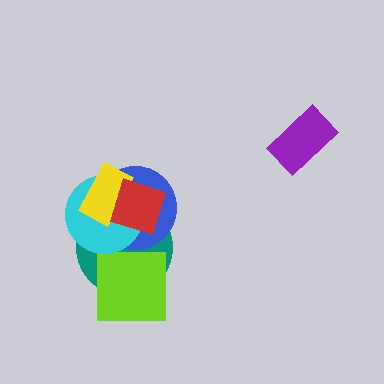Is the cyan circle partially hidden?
Yes, it is partially covered by another shape.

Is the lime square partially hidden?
No, no other shape covers it.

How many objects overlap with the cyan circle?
4 objects overlap with the cyan circle.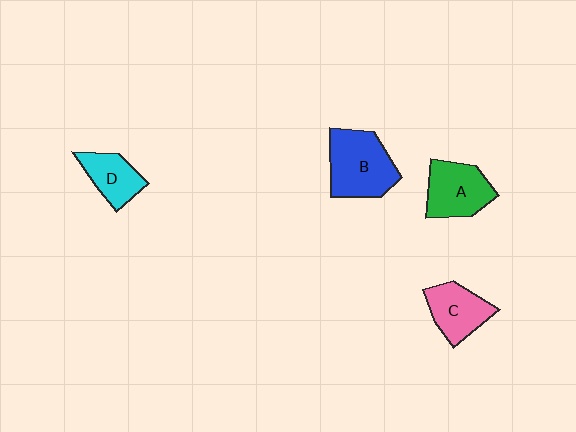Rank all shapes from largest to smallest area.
From largest to smallest: B (blue), A (green), C (pink), D (cyan).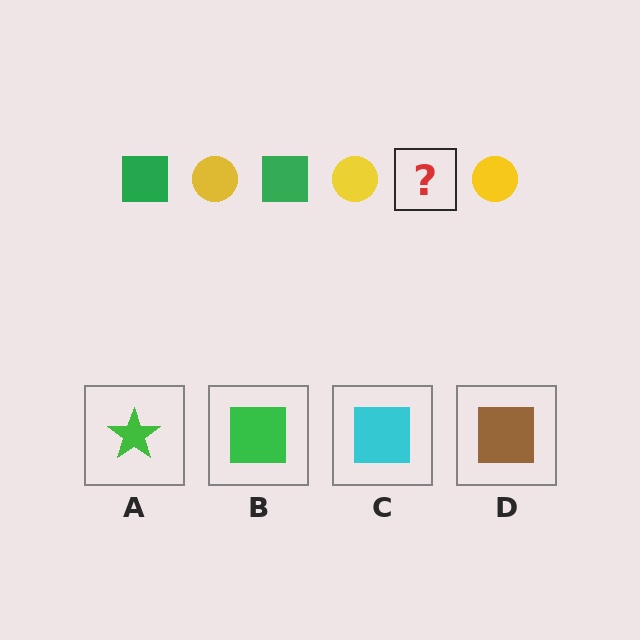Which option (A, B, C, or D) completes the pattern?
B.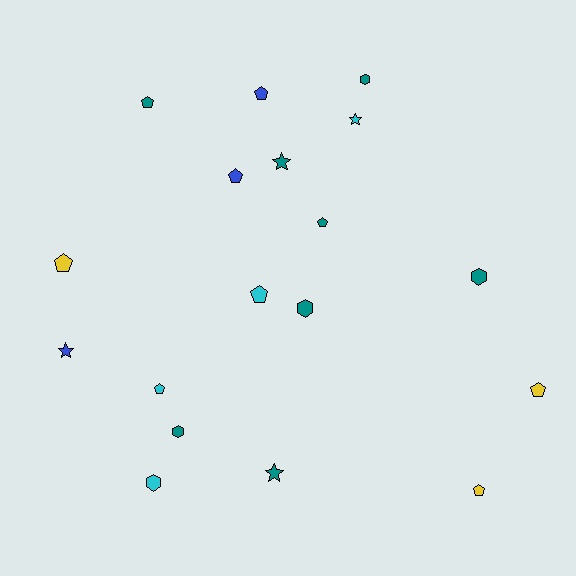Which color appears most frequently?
Teal, with 8 objects.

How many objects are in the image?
There are 18 objects.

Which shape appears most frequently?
Pentagon, with 9 objects.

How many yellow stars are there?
There are no yellow stars.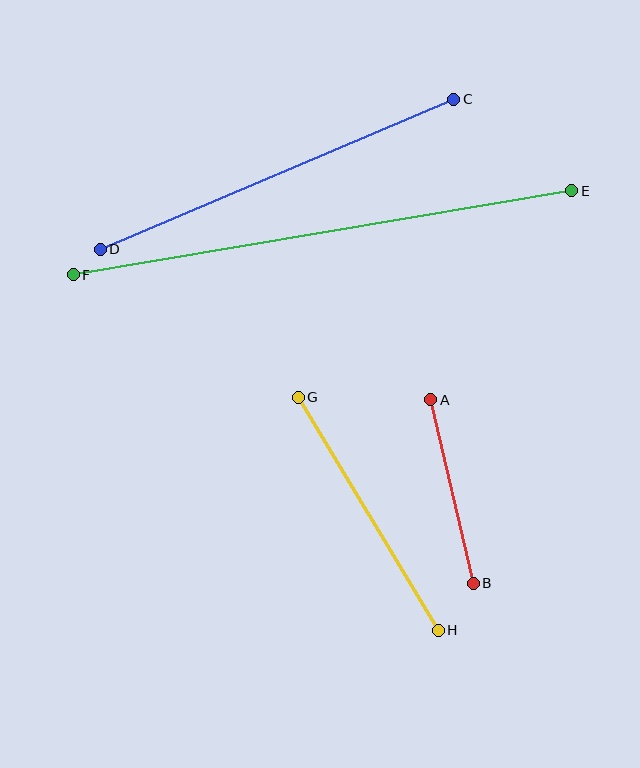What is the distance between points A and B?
The distance is approximately 189 pixels.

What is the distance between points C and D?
The distance is approximately 384 pixels.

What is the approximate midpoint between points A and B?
The midpoint is at approximately (452, 491) pixels.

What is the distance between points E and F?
The distance is approximately 505 pixels.